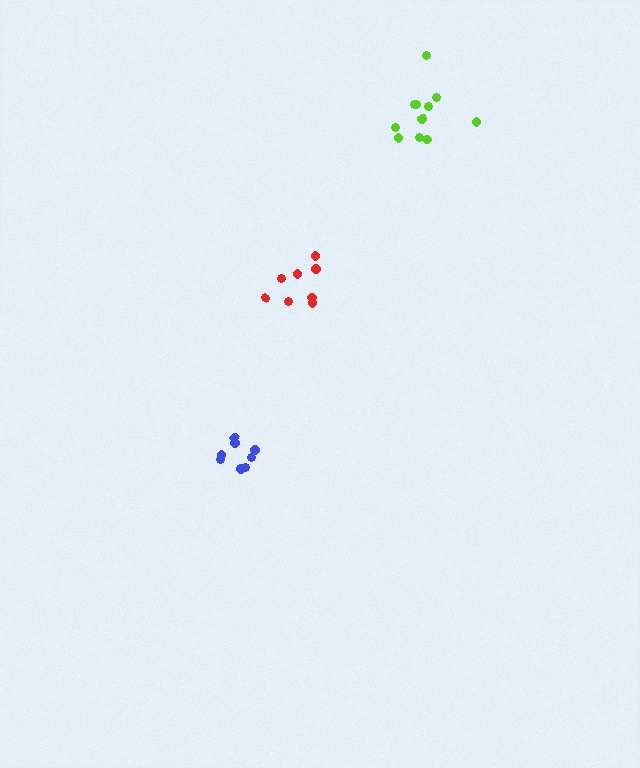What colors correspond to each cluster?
The clusters are colored: red, blue, lime.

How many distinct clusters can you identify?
There are 3 distinct clusters.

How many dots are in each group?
Group 1: 8 dots, Group 2: 9 dots, Group 3: 11 dots (28 total).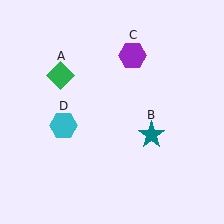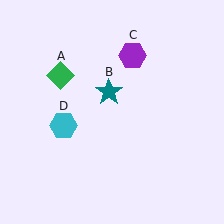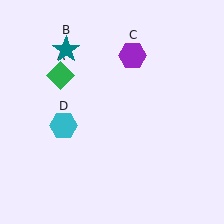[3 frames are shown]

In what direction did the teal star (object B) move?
The teal star (object B) moved up and to the left.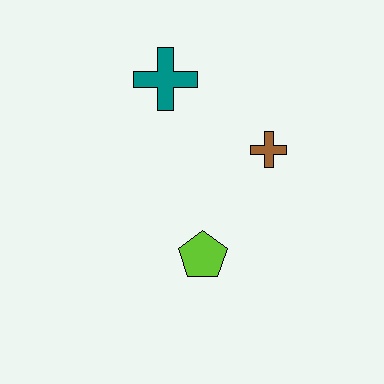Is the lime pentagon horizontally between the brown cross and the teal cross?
Yes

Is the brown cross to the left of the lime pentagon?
No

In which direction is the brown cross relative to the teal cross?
The brown cross is to the right of the teal cross.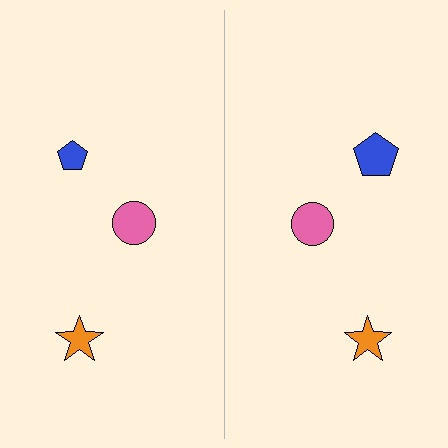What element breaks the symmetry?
The blue pentagon on the right side has a different size than its mirror counterpart.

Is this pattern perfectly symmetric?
No, the pattern is not perfectly symmetric. The blue pentagon on the right side has a different size than its mirror counterpart.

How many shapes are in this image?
There are 6 shapes in this image.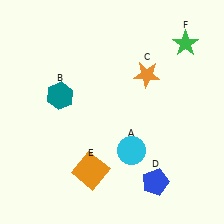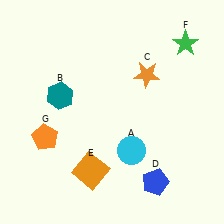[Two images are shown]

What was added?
An orange pentagon (G) was added in Image 2.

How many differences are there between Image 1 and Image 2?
There is 1 difference between the two images.